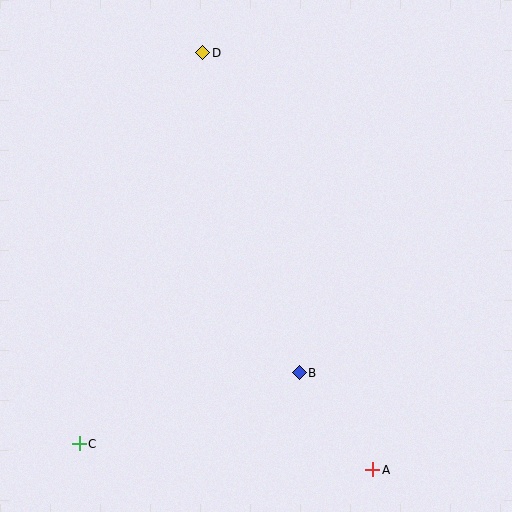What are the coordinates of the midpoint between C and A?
The midpoint between C and A is at (226, 457).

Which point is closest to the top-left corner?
Point D is closest to the top-left corner.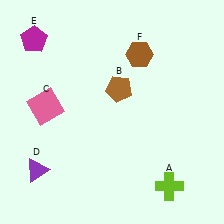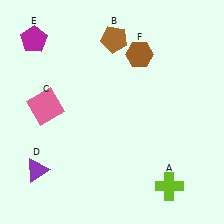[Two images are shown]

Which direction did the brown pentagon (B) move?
The brown pentagon (B) moved up.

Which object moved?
The brown pentagon (B) moved up.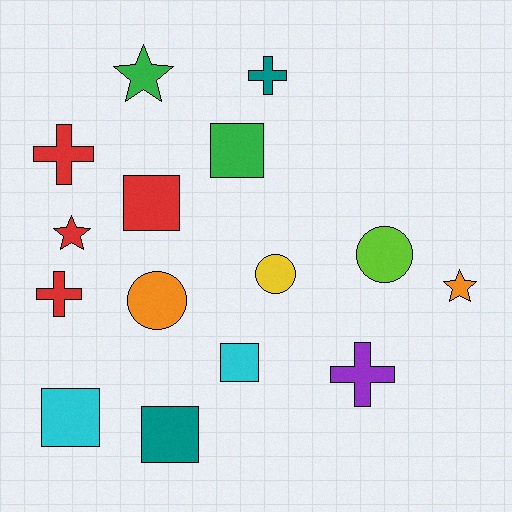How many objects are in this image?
There are 15 objects.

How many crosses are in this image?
There are 4 crosses.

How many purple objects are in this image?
There is 1 purple object.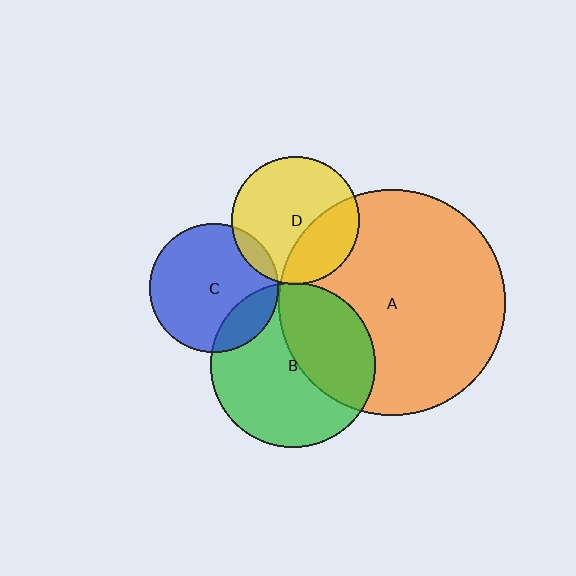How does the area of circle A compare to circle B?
Approximately 1.9 times.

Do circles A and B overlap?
Yes.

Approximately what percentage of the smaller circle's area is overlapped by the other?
Approximately 40%.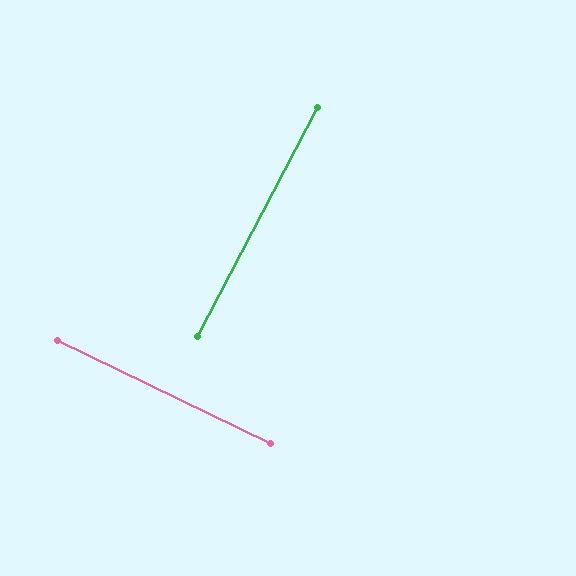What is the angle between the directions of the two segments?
Approximately 88 degrees.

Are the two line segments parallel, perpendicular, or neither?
Perpendicular — they meet at approximately 88°.